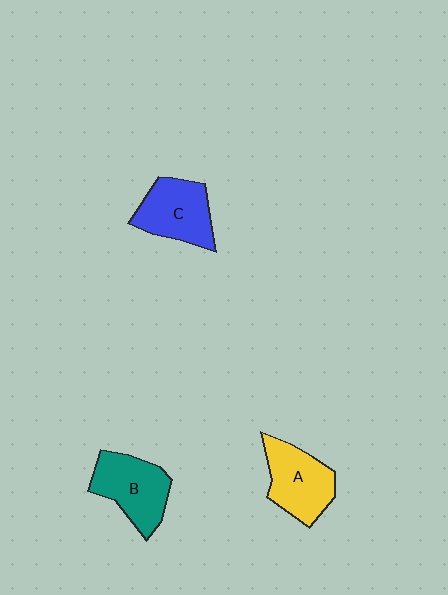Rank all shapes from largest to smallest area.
From largest to smallest: B (teal), A (yellow), C (blue).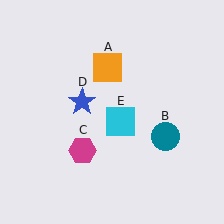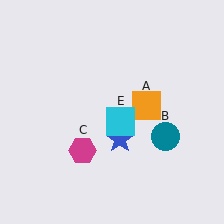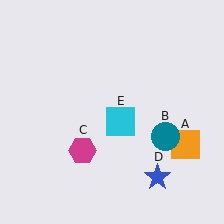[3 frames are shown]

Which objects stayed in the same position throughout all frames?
Teal circle (object B) and magenta hexagon (object C) and cyan square (object E) remained stationary.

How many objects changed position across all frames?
2 objects changed position: orange square (object A), blue star (object D).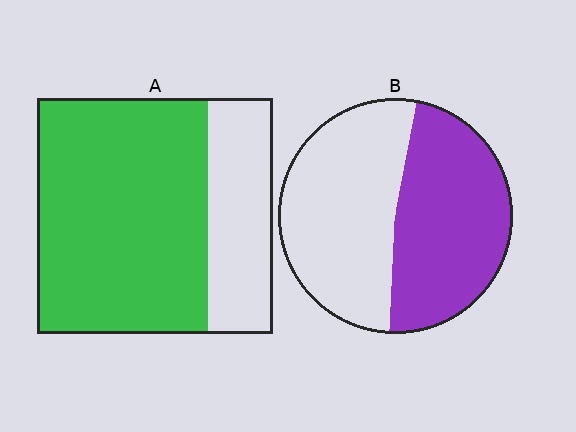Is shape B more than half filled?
Roughly half.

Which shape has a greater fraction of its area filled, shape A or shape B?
Shape A.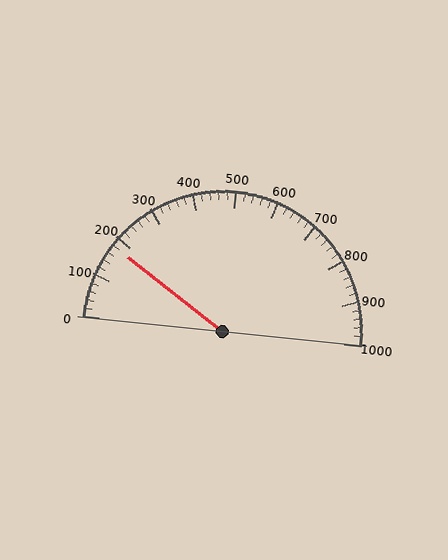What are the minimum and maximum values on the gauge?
The gauge ranges from 0 to 1000.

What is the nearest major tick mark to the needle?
The nearest major tick mark is 200.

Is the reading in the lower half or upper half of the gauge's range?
The reading is in the lower half of the range (0 to 1000).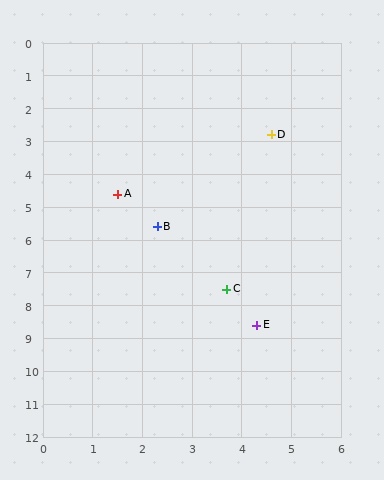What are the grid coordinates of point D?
Point D is at approximately (4.6, 2.8).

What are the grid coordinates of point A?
Point A is at approximately (1.5, 4.6).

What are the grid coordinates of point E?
Point E is at approximately (4.3, 8.6).